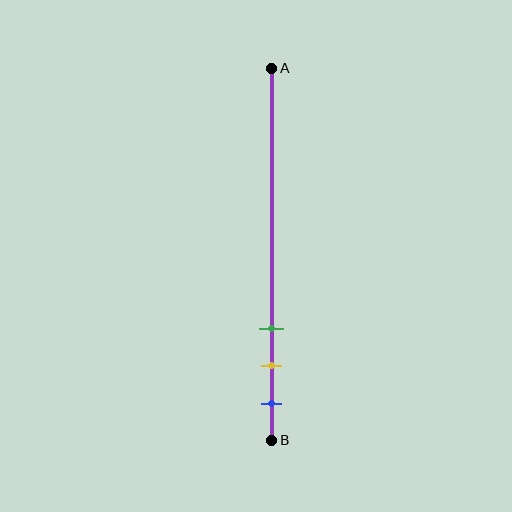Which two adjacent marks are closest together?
The yellow and blue marks are the closest adjacent pair.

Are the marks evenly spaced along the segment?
Yes, the marks are approximately evenly spaced.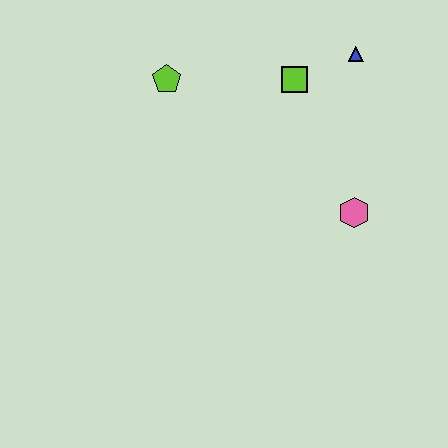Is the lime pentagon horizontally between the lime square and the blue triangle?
No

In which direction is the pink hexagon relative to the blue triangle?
The pink hexagon is below the blue triangle.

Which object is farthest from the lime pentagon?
The pink hexagon is farthest from the lime pentagon.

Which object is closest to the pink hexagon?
The lime square is closest to the pink hexagon.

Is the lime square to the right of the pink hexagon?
No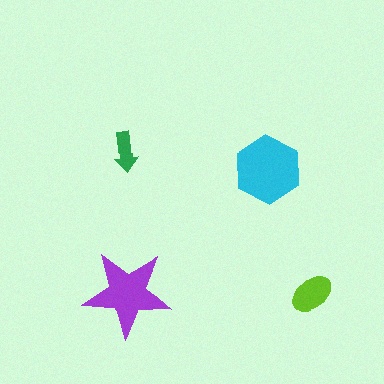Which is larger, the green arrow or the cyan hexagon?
The cyan hexagon.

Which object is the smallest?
The green arrow.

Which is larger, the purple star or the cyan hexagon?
The cyan hexagon.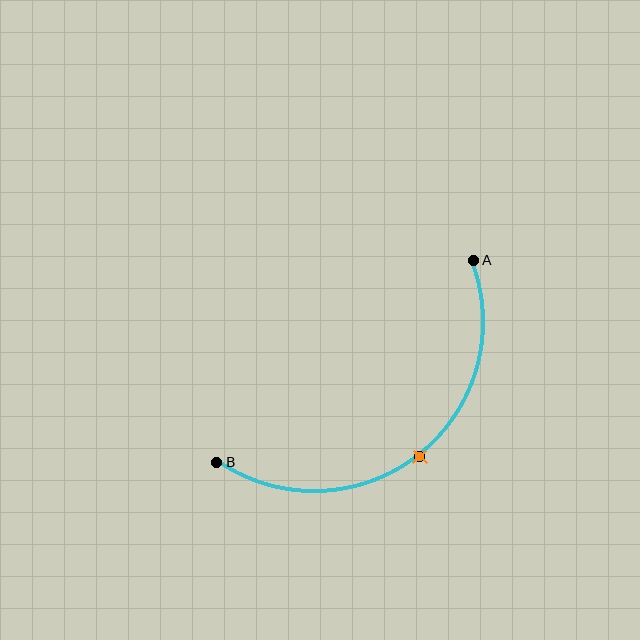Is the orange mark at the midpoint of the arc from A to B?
Yes. The orange mark lies on the arc at equal arc-length from both A and B — it is the arc midpoint.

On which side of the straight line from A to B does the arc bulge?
The arc bulges below and to the right of the straight line connecting A and B.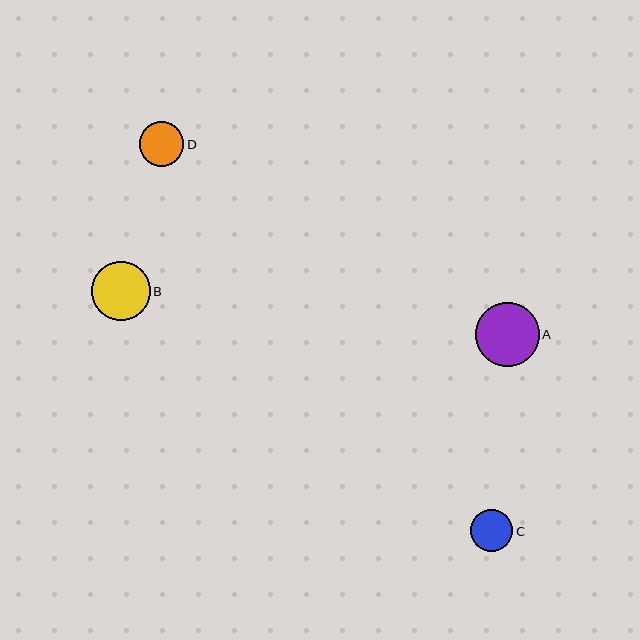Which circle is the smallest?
Circle C is the smallest with a size of approximately 42 pixels.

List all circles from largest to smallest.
From largest to smallest: A, B, D, C.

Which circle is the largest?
Circle A is the largest with a size of approximately 64 pixels.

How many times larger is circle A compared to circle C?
Circle A is approximately 1.5 times the size of circle C.